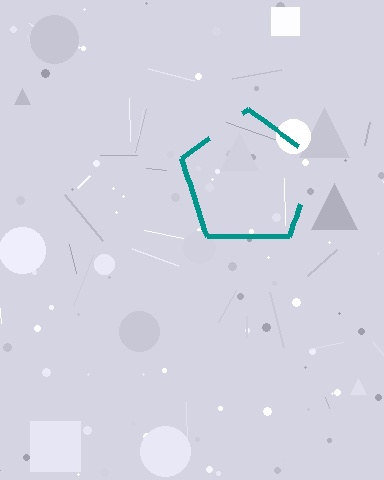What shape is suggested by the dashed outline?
The dashed outline suggests a pentagon.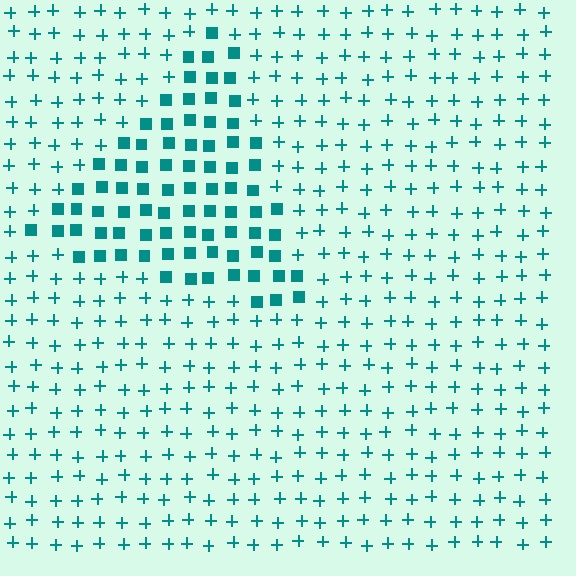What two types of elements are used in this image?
The image uses squares inside the triangle region and plus signs outside it.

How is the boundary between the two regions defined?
The boundary is defined by a change in element shape: squares inside vs. plus signs outside. All elements share the same color and spacing.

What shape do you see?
I see a triangle.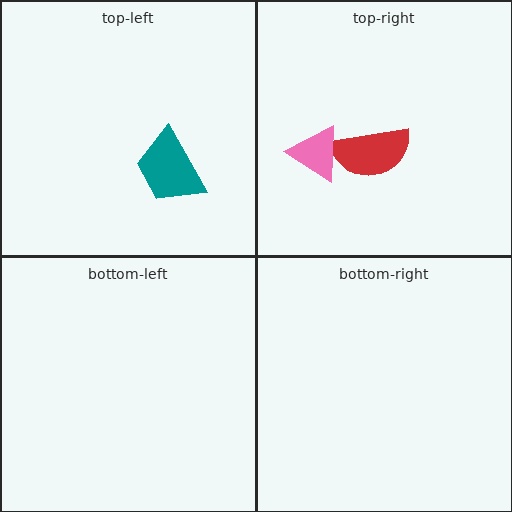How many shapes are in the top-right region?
2.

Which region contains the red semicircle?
The top-right region.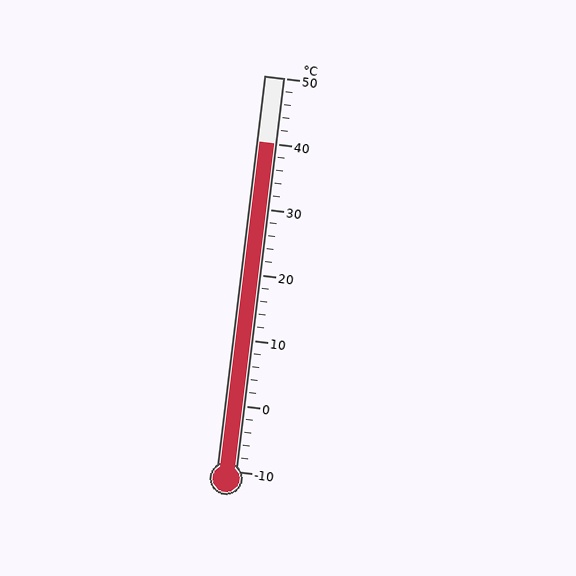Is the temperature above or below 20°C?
The temperature is above 20°C.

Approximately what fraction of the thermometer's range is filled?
The thermometer is filled to approximately 85% of its range.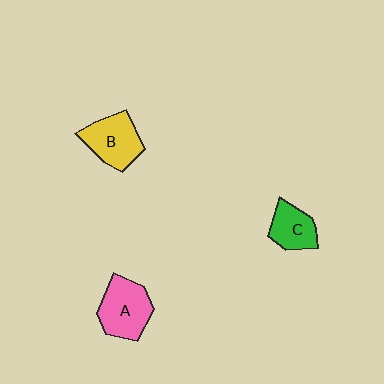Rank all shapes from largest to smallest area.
From largest to smallest: A (pink), B (yellow), C (green).